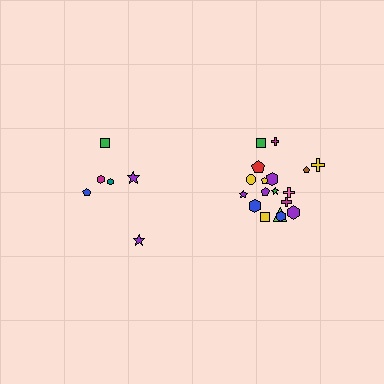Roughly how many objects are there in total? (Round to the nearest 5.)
Roughly 25 objects in total.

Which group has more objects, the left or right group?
The right group.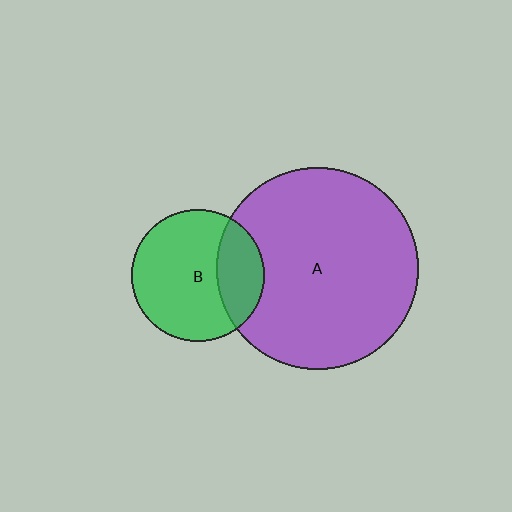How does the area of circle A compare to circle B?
Approximately 2.3 times.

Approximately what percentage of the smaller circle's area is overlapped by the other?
Approximately 25%.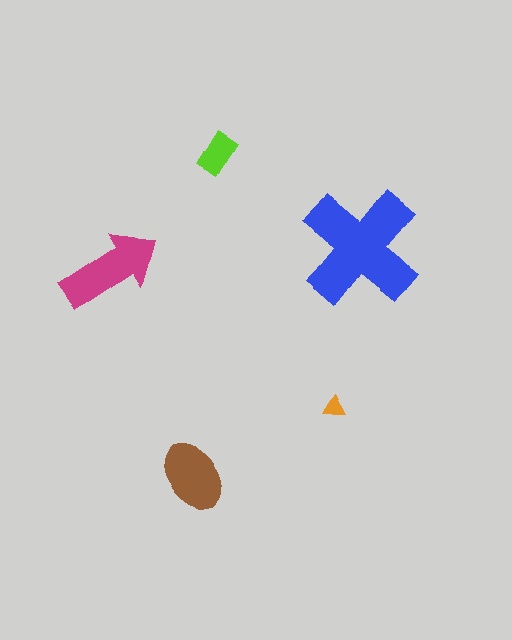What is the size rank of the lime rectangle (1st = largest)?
4th.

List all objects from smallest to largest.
The orange triangle, the lime rectangle, the brown ellipse, the magenta arrow, the blue cross.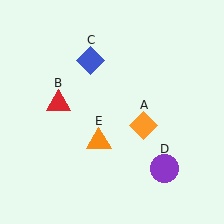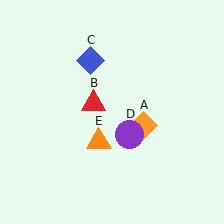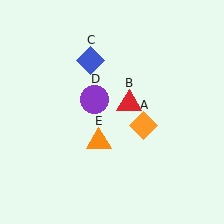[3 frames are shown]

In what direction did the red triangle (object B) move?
The red triangle (object B) moved right.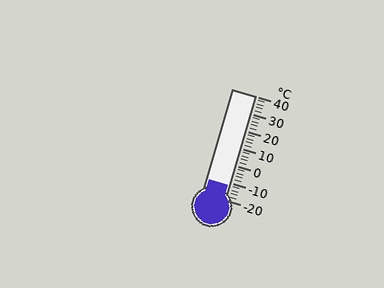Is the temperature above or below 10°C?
The temperature is below 10°C.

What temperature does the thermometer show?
The thermometer shows approximately -12°C.